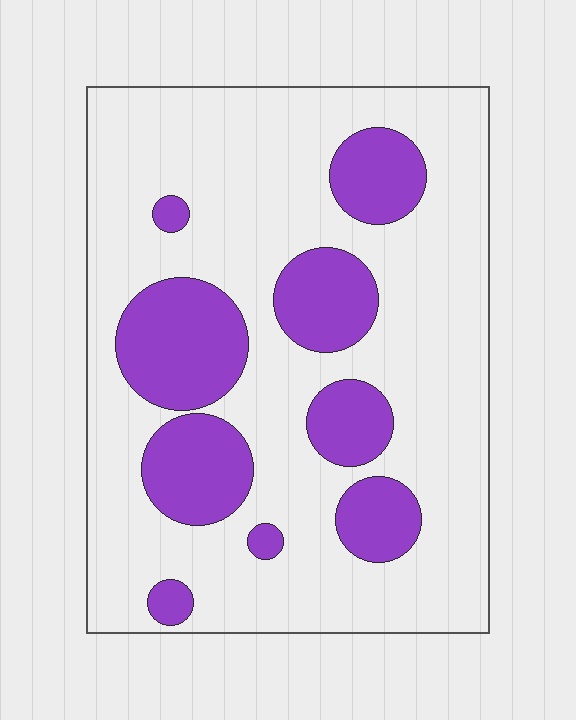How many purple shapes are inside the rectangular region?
9.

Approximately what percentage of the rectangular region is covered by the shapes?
Approximately 25%.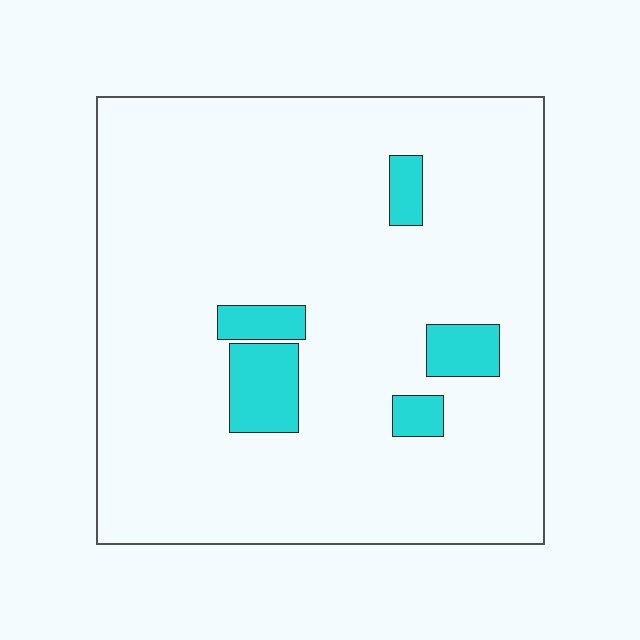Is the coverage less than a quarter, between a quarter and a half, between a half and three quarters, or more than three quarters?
Less than a quarter.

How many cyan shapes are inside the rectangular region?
5.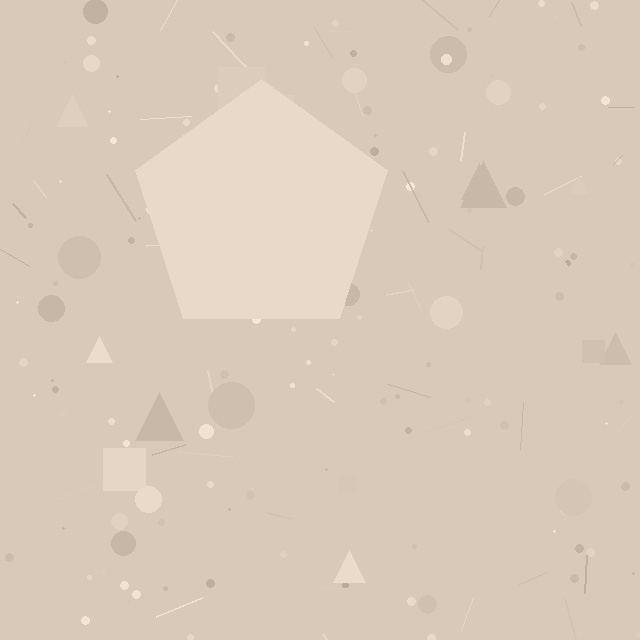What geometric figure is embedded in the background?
A pentagon is embedded in the background.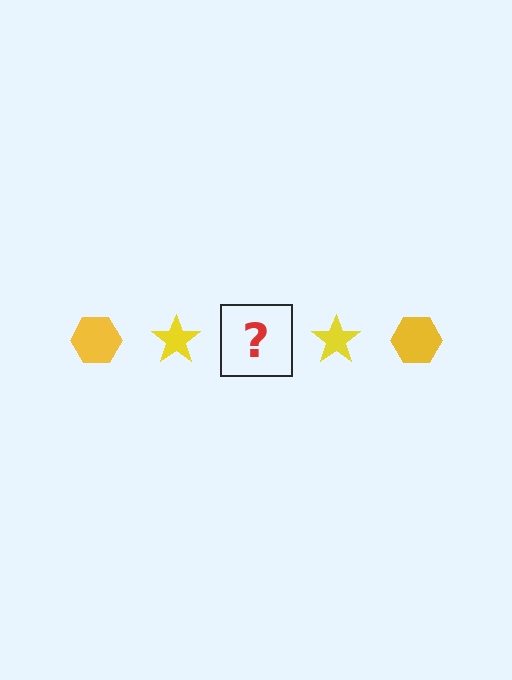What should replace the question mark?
The question mark should be replaced with a yellow hexagon.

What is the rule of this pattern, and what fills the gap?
The rule is that the pattern cycles through hexagon, star shapes in yellow. The gap should be filled with a yellow hexagon.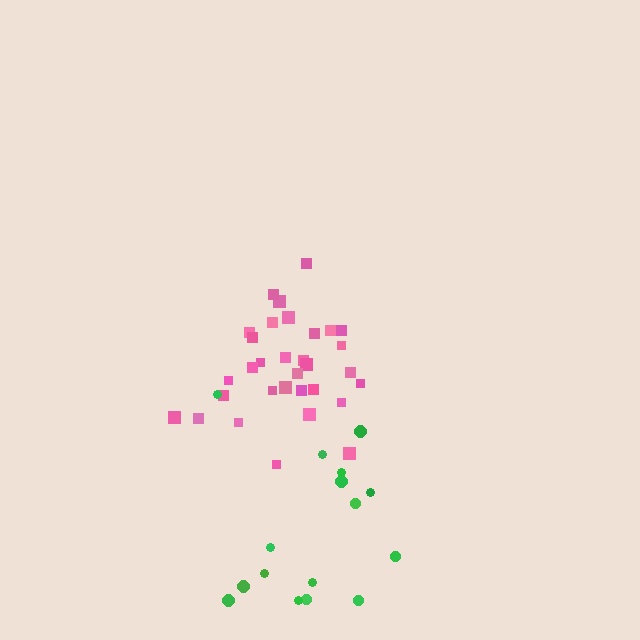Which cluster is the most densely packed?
Pink.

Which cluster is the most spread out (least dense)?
Green.